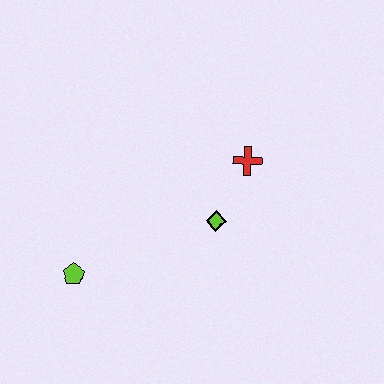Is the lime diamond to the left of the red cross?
Yes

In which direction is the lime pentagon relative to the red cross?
The lime pentagon is to the left of the red cross.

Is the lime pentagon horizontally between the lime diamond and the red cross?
No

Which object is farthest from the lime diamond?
The lime pentagon is farthest from the lime diamond.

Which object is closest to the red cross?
The lime diamond is closest to the red cross.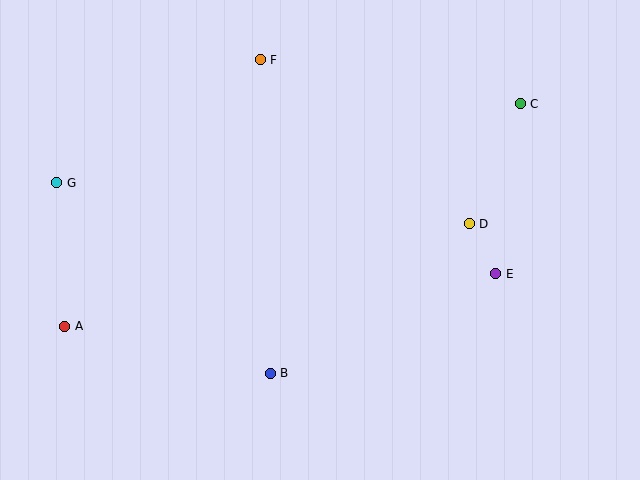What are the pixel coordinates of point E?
Point E is at (496, 274).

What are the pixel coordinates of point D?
Point D is at (469, 224).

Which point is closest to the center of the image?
Point B at (270, 373) is closest to the center.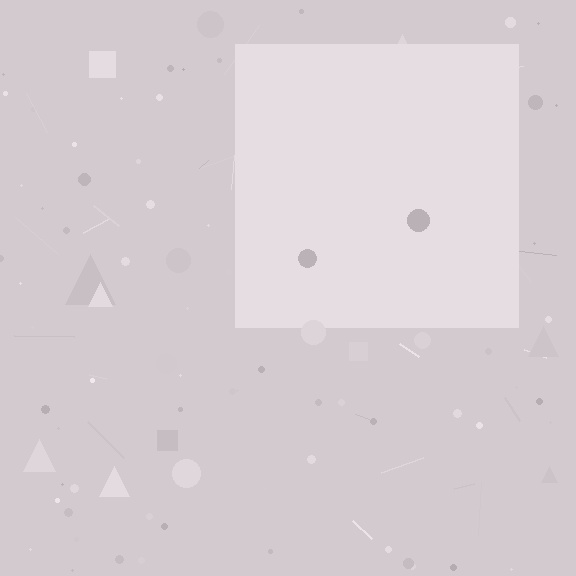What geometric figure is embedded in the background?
A square is embedded in the background.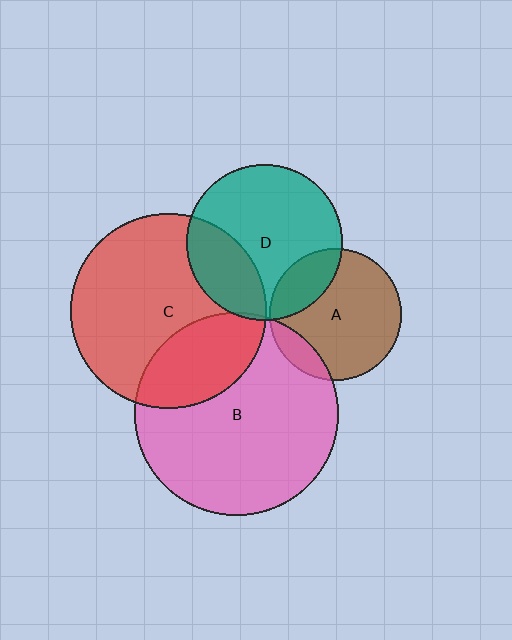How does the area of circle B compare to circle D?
Approximately 1.7 times.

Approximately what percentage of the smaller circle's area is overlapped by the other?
Approximately 20%.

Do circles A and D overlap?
Yes.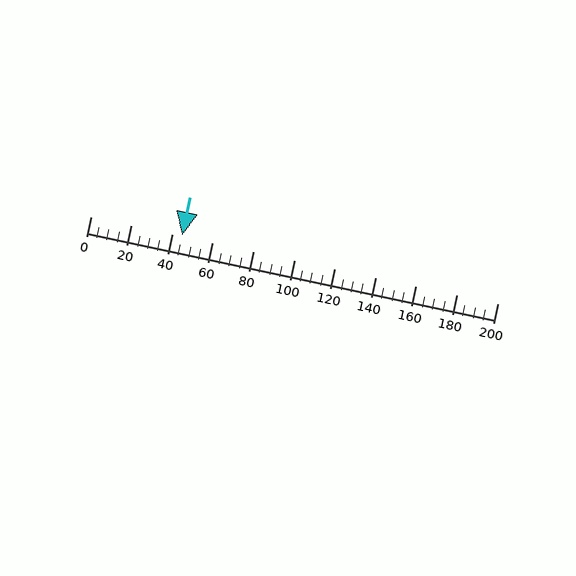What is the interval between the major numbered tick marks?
The major tick marks are spaced 20 units apart.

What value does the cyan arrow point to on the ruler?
The cyan arrow points to approximately 45.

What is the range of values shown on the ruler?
The ruler shows values from 0 to 200.